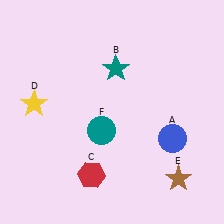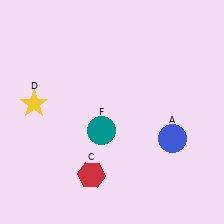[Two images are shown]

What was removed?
The brown star (E), the teal star (B) were removed in Image 2.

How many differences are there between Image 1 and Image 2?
There are 2 differences between the two images.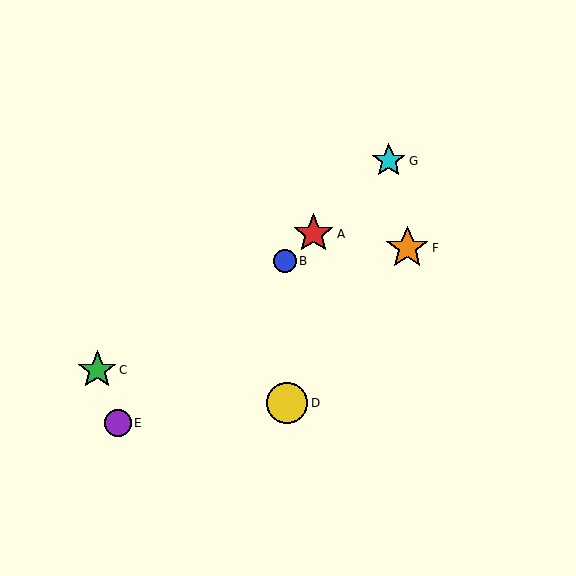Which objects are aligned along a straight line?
Objects A, B, E, G are aligned along a straight line.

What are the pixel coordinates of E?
Object E is at (118, 423).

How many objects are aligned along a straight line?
4 objects (A, B, E, G) are aligned along a straight line.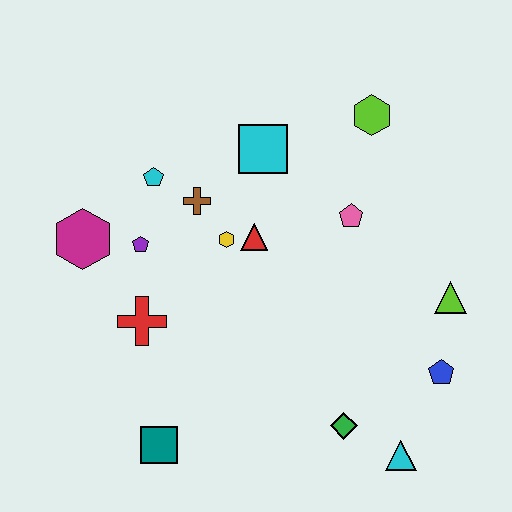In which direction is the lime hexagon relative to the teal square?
The lime hexagon is above the teal square.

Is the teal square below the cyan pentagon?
Yes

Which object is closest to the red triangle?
The yellow hexagon is closest to the red triangle.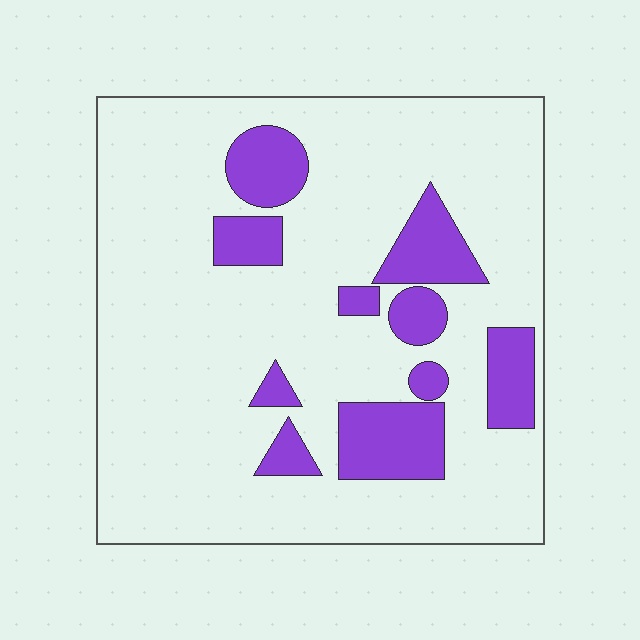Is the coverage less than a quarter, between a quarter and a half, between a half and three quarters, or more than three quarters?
Less than a quarter.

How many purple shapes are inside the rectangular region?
10.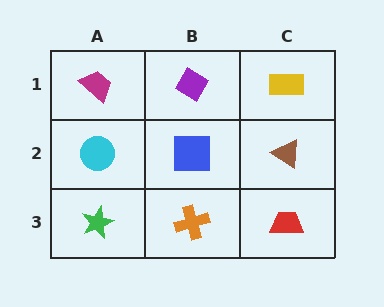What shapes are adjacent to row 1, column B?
A blue square (row 2, column B), a magenta trapezoid (row 1, column A), a yellow rectangle (row 1, column C).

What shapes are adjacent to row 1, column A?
A cyan circle (row 2, column A), a purple diamond (row 1, column B).